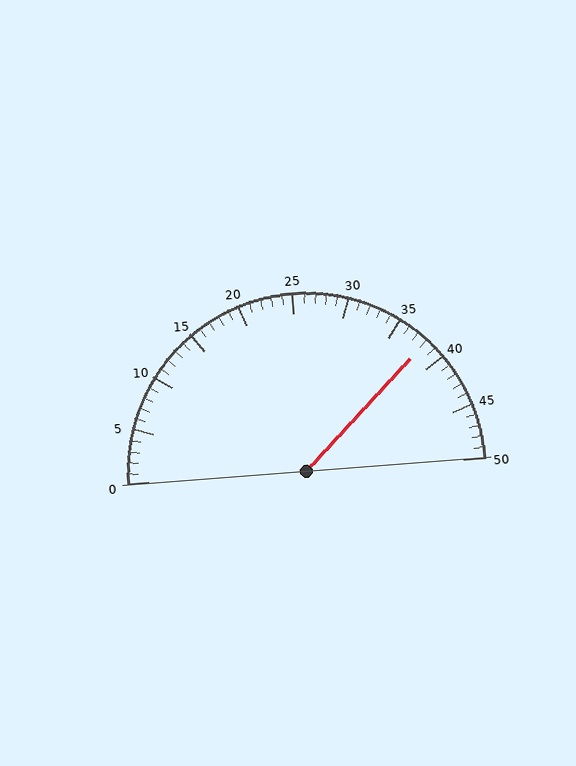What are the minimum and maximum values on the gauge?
The gauge ranges from 0 to 50.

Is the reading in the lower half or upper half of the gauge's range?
The reading is in the upper half of the range (0 to 50).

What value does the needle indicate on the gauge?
The needle indicates approximately 38.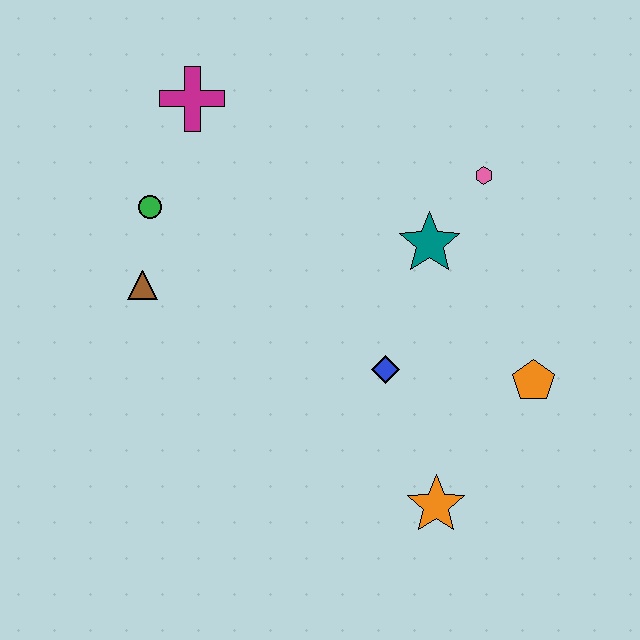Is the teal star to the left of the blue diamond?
No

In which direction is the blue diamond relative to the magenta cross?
The blue diamond is below the magenta cross.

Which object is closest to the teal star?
The pink hexagon is closest to the teal star.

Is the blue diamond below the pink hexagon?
Yes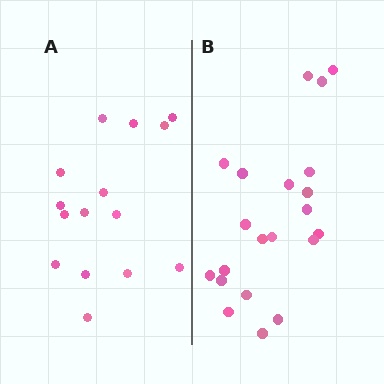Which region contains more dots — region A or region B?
Region B (the right region) has more dots.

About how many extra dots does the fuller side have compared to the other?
Region B has about 6 more dots than region A.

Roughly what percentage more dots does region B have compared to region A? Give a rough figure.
About 40% more.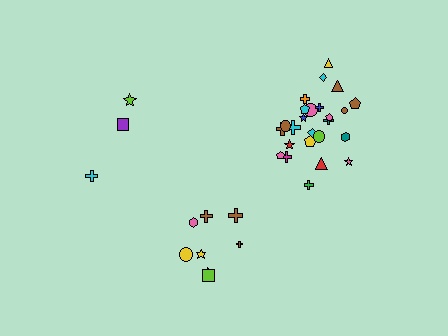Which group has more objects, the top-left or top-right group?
The top-right group.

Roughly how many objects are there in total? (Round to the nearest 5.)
Roughly 35 objects in total.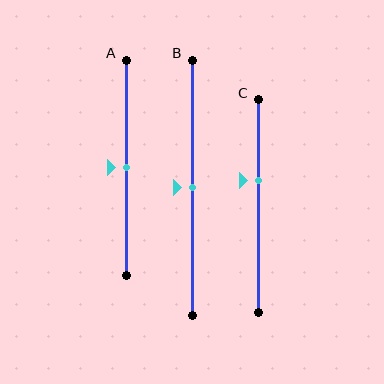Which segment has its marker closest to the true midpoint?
Segment A has its marker closest to the true midpoint.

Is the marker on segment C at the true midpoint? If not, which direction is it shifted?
No, the marker on segment C is shifted upward by about 12% of the segment length.